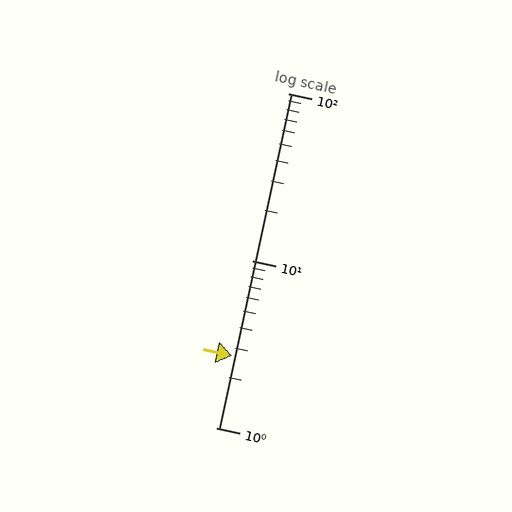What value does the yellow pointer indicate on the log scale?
The pointer indicates approximately 2.7.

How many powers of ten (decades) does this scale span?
The scale spans 2 decades, from 1 to 100.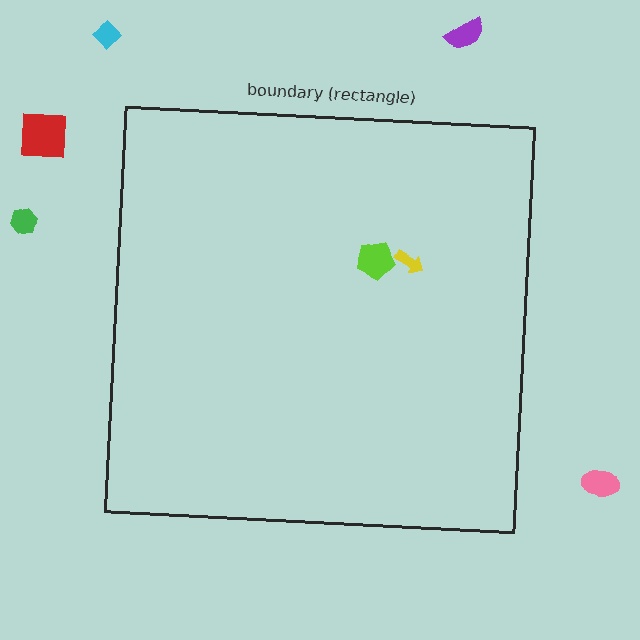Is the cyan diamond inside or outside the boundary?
Outside.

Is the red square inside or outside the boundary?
Outside.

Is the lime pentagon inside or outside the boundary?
Inside.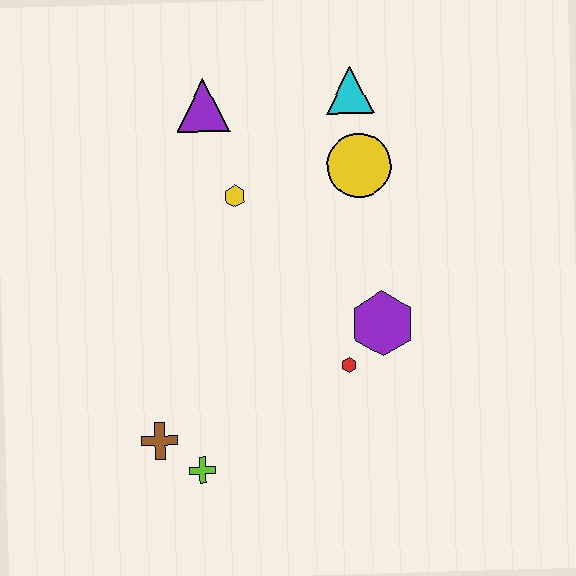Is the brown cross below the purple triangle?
Yes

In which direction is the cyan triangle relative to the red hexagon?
The cyan triangle is above the red hexagon.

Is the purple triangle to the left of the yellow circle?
Yes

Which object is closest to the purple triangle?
The yellow hexagon is closest to the purple triangle.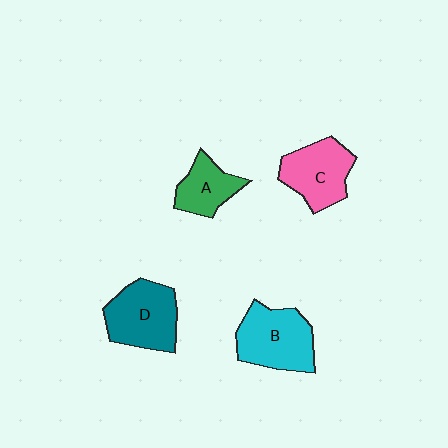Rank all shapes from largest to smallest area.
From largest to smallest: B (cyan), D (teal), C (pink), A (green).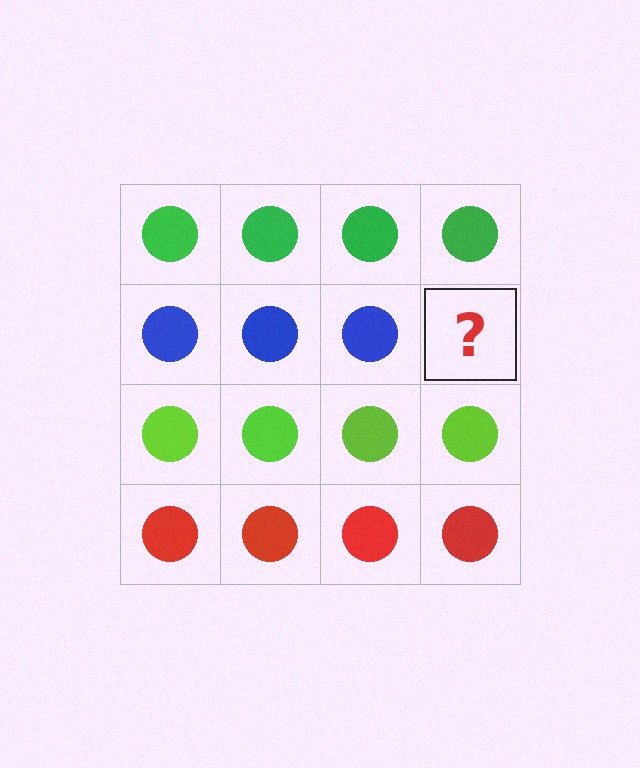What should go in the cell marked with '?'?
The missing cell should contain a blue circle.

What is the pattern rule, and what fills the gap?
The rule is that each row has a consistent color. The gap should be filled with a blue circle.